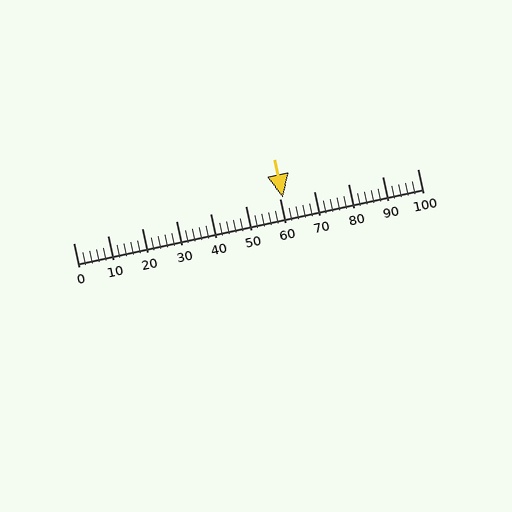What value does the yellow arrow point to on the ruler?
The yellow arrow points to approximately 61.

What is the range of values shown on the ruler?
The ruler shows values from 0 to 100.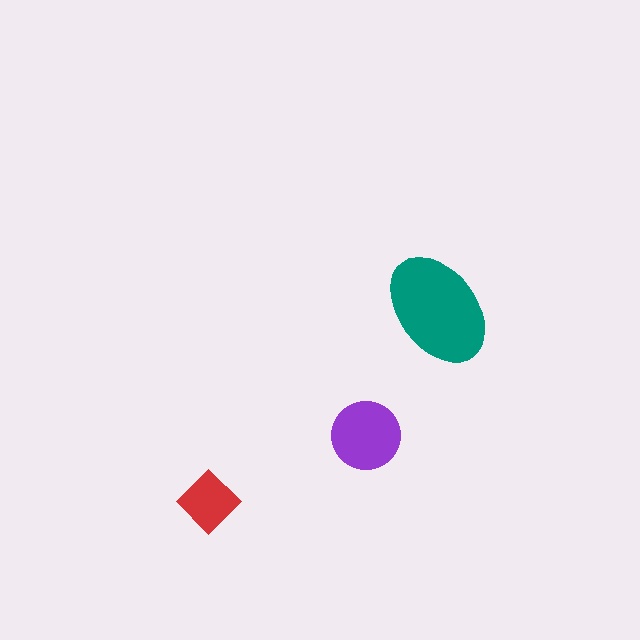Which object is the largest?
The teal ellipse.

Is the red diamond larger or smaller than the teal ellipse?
Smaller.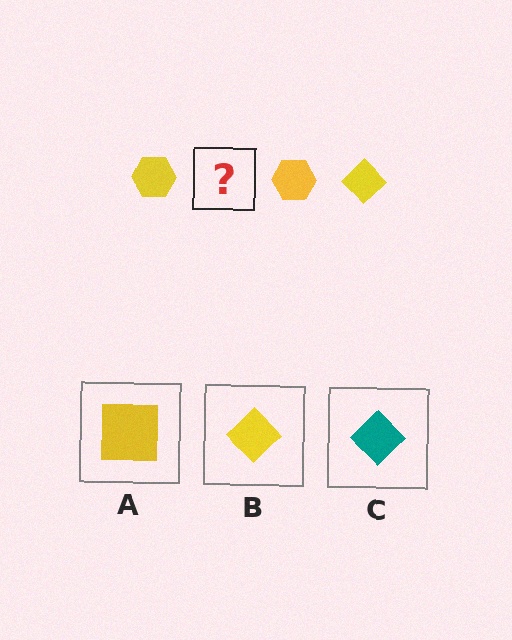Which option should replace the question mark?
Option B.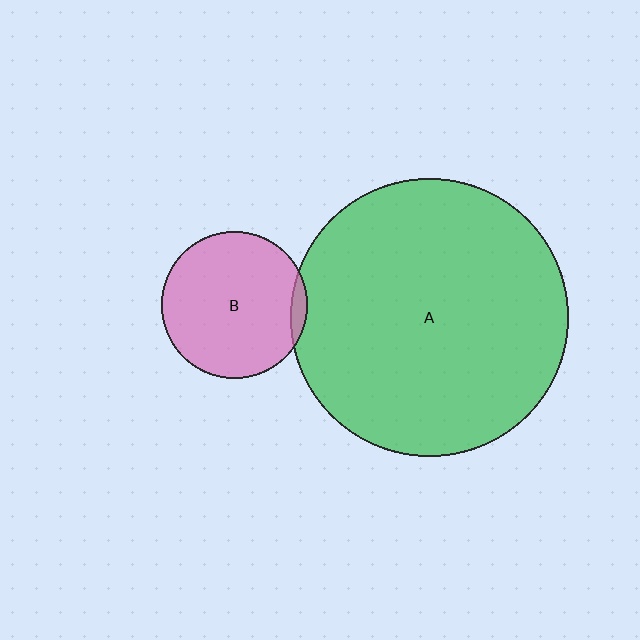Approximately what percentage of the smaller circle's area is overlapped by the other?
Approximately 5%.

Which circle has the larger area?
Circle A (green).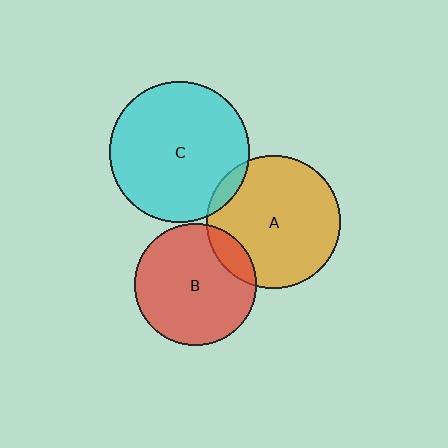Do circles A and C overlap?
Yes.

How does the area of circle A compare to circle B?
Approximately 1.2 times.